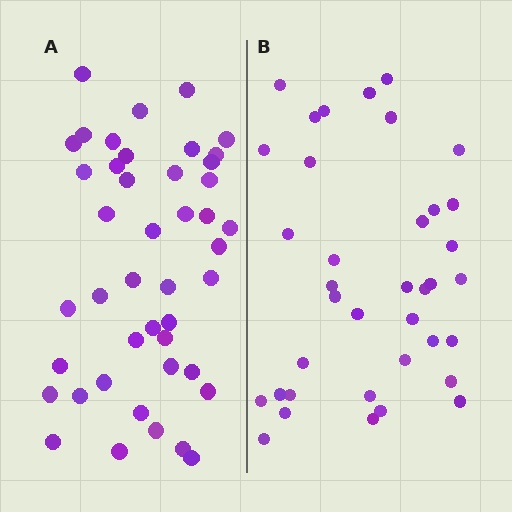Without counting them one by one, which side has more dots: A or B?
Region A (the left region) has more dots.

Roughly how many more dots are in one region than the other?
Region A has roughly 8 or so more dots than region B.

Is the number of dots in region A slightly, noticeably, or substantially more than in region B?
Region A has only slightly more — the two regions are fairly close. The ratio is roughly 1.2 to 1.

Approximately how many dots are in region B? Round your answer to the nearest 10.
About 40 dots. (The exact count is 37, which rounds to 40.)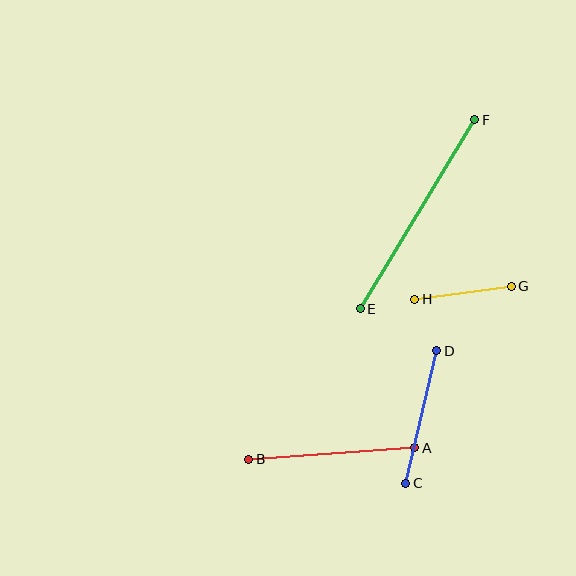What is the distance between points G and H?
The distance is approximately 97 pixels.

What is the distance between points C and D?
The distance is approximately 136 pixels.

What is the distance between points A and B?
The distance is approximately 166 pixels.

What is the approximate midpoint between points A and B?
The midpoint is at approximately (332, 454) pixels.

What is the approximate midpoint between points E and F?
The midpoint is at approximately (418, 214) pixels.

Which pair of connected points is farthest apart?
Points E and F are farthest apart.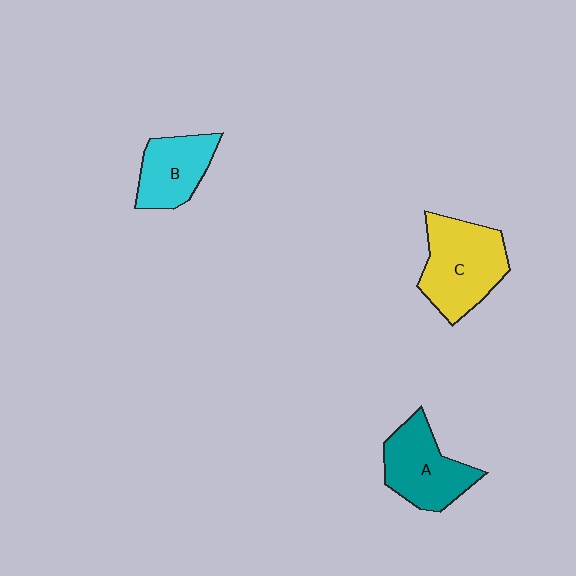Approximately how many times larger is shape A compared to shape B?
Approximately 1.2 times.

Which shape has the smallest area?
Shape B (cyan).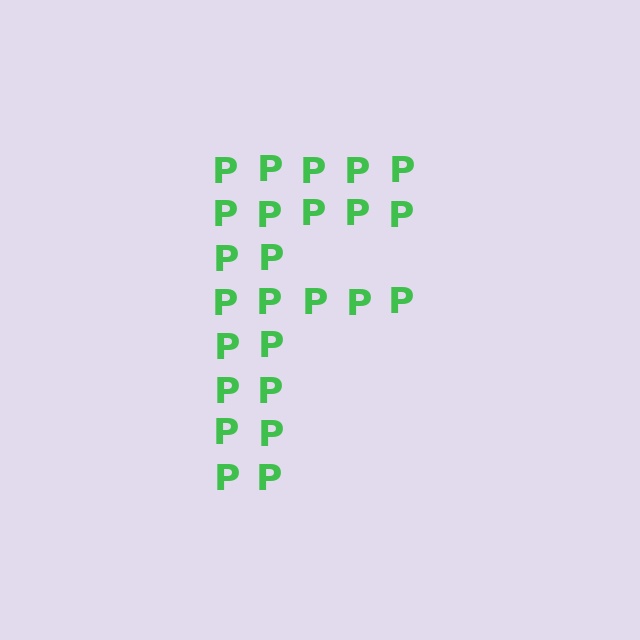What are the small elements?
The small elements are letter P's.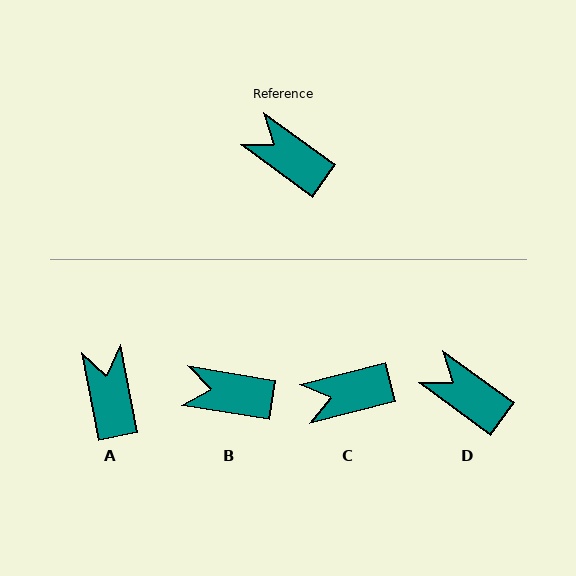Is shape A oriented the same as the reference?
No, it is off by about 43 degrees.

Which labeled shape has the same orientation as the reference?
D.